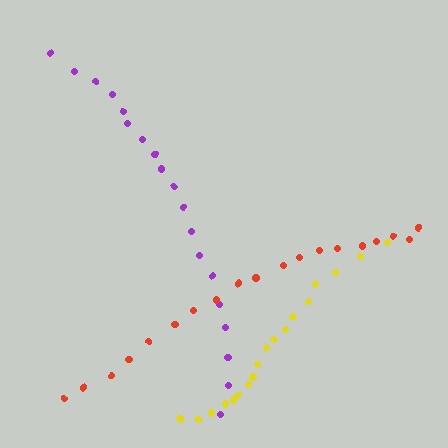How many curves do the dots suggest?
There are 3 distinct paths.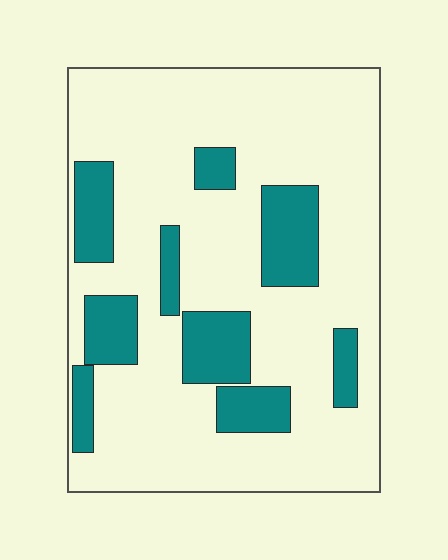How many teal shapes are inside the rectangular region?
9.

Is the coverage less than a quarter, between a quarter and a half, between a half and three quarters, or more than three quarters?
Less than a quarter.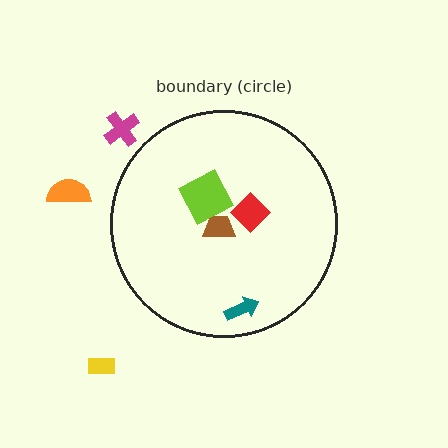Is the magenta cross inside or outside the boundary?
Outside.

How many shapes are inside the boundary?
4 inside, 3 outside.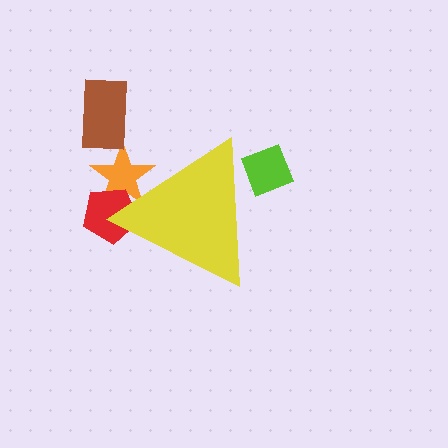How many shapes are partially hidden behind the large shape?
3 shapes are partially hidden.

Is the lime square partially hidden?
Yes, the lime square is partially hidden behind the yellow triangle.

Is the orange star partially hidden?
Yes, the orange star is partially hidden behind the yellow triangle.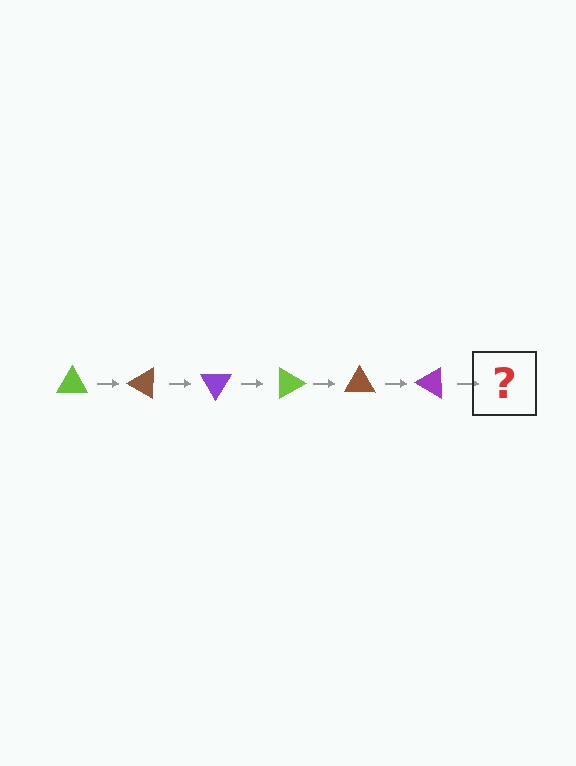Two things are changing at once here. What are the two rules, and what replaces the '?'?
The two rules are that it rotates 30 degrees each step and the color cycles through lime, brown, and purple. The '?' should be a lime triangle, rotated 180 degrees from the start.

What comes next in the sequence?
The next element should be a lime triangle, rotated 180 degrees from the start.